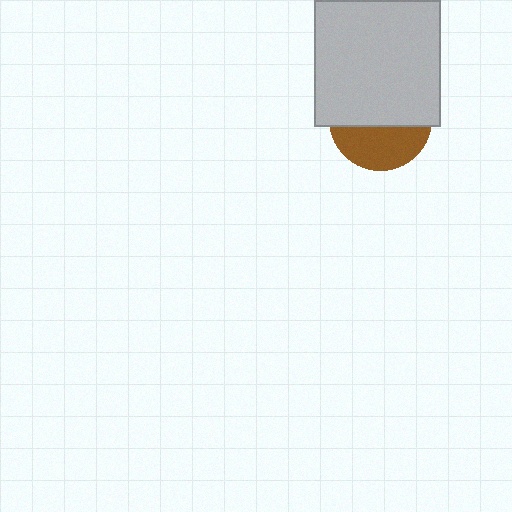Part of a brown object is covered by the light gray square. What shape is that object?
It is a circle.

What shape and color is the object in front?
The object in front is a light gray square.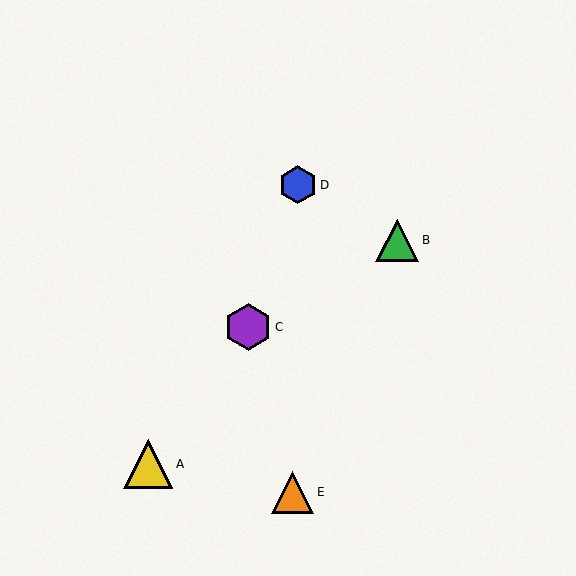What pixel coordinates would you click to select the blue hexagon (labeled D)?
Click at (298, 185) to select the blue hexagon D.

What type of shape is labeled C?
Shape C is a purple hexagon.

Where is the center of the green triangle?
The center of the green triangle is at (397, 240).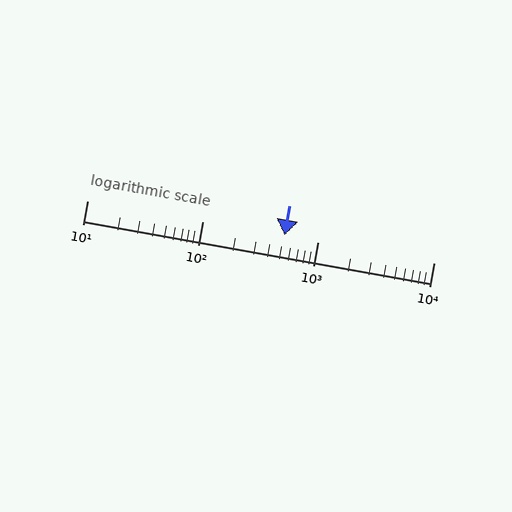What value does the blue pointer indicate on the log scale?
The pointer indicates approximately 510.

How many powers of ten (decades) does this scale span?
The scale spans 3 decades, from 10 to 10000.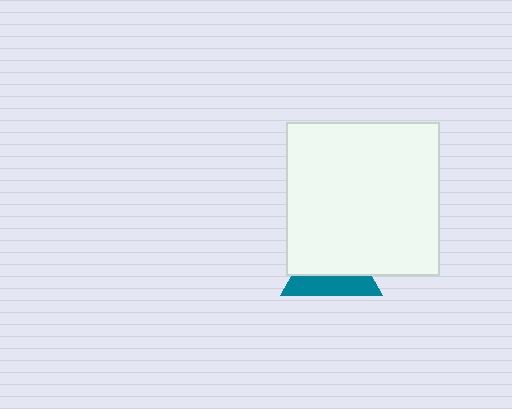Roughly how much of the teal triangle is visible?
A small part of it is visible (roughly 39%).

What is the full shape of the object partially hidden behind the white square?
The partially hidden object is a teal triangle.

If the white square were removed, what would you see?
You would see the complete teal triangle.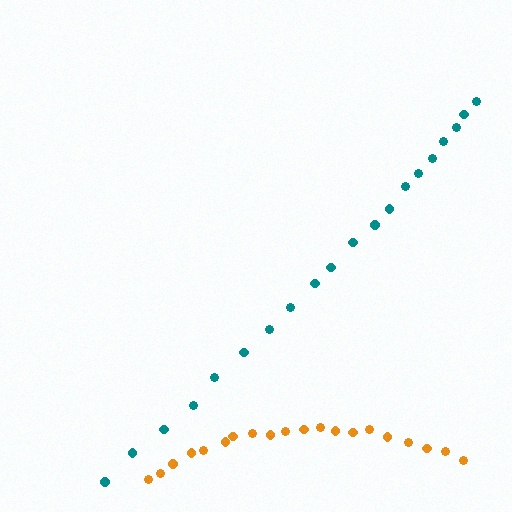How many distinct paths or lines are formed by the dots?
There are 2 distinct paths.